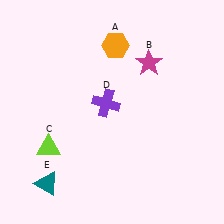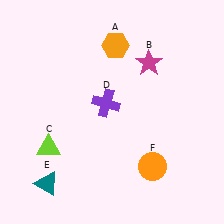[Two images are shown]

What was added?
An orange circle (F) was added in Image 2.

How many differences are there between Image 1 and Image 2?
There is 1 difference between the two images.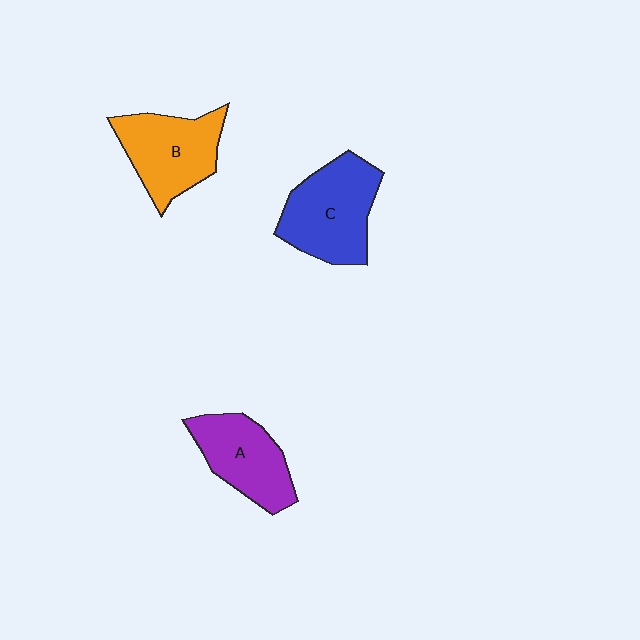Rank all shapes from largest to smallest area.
From largest to smallest: C (blue), B (orange), A (purple).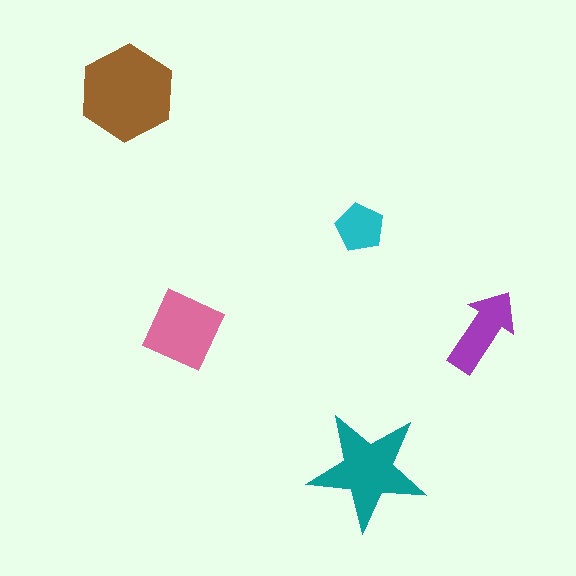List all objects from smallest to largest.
The cyan pentagon, the purple arrow, the pink square, the teal star, the brown hexagon.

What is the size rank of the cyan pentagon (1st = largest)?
5th.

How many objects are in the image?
There are 5 objects in the image.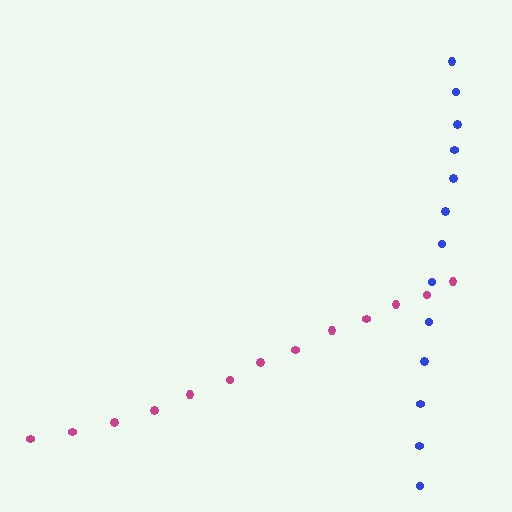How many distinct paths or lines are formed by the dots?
There are 2 distinct paths.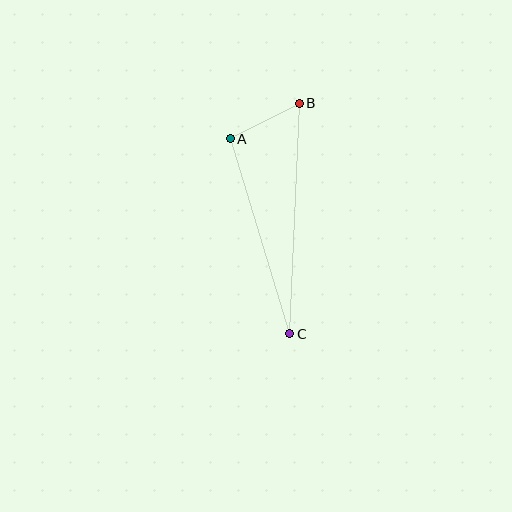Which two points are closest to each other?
Points A and B are closest to each other.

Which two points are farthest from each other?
Points B and C are farthest from each other.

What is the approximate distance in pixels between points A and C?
The distance between A and C is approximately 204 pixels.